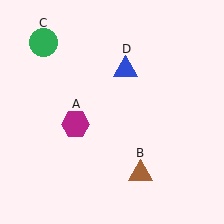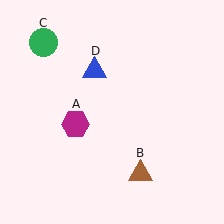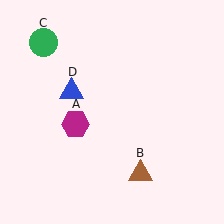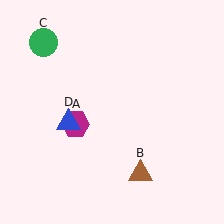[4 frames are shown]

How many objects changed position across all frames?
1 object changed position: blue triangle (object D).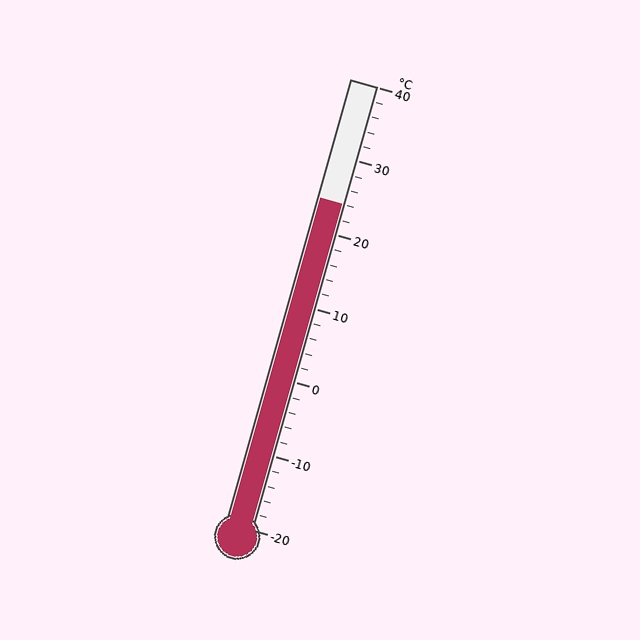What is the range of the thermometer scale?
The thermometer scale ranges from -20°C to 40°C.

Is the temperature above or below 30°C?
The temperature is below 30°C.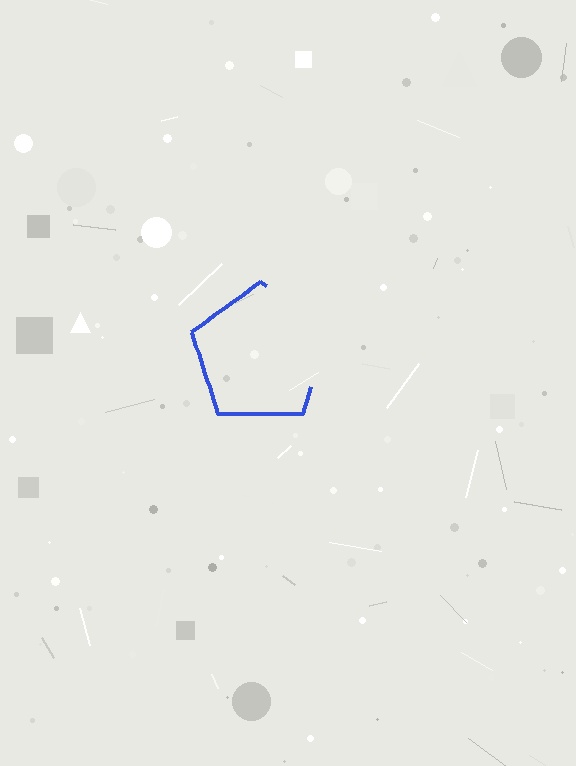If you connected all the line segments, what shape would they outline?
They would outline a pentagon.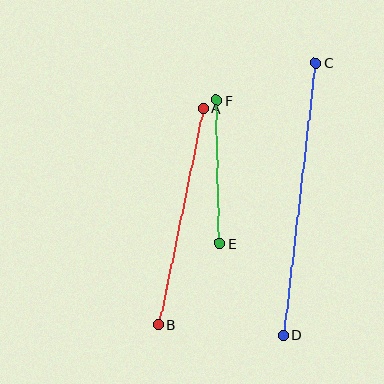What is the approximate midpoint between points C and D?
The midpoint is at approximately (300, 199) pixels.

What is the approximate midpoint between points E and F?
The midpoint is at approximately (218, 172) pixels.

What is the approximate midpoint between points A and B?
The midpoint is at approximately (181, 217) pixels.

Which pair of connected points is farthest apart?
Points C and D are farthest apart.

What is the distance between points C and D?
The distance is approximately 274 pixels.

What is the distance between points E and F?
The distance is approximately 143 pixels.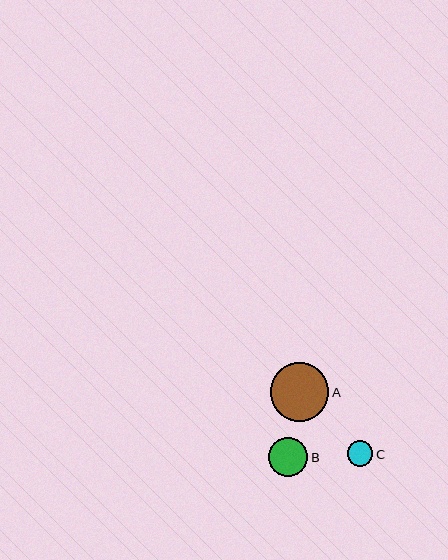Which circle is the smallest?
Circle C is the smallest with a size of approximately 25 pixels.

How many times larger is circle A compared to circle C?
Circle A is approximately 2.3 times the size of circle C.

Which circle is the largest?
Circle A is the largest with a size of approximately 58 pixels.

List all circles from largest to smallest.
From largest to smallest: A, B, C.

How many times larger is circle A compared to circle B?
Circle A is approximately 1.5 times the size of circle B.